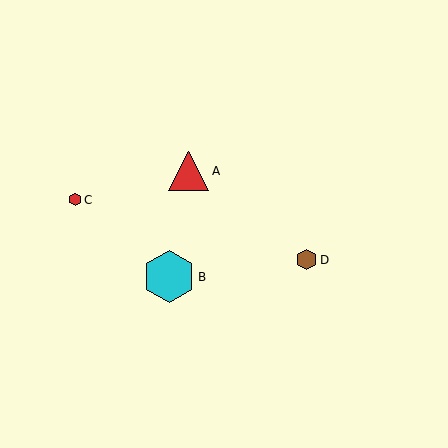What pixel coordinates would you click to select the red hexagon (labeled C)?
Click at (75, 200) to select the red hexagon C.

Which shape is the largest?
The cyan hexagon (labeled B) is the largest.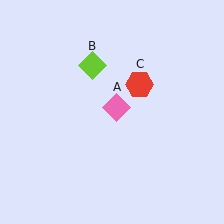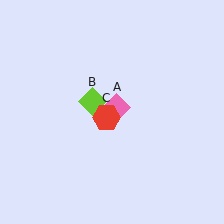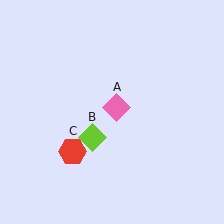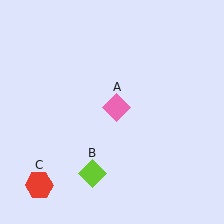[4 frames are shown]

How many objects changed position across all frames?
2 objects changed position: lime diamond (object B), red hexagon (object C).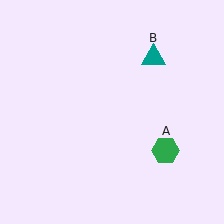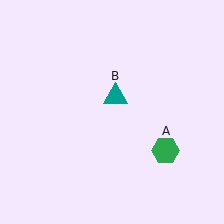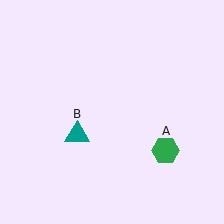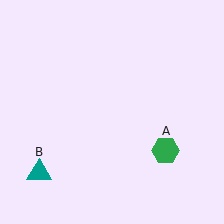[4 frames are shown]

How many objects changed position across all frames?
1 object changed position: teal triangle (object B).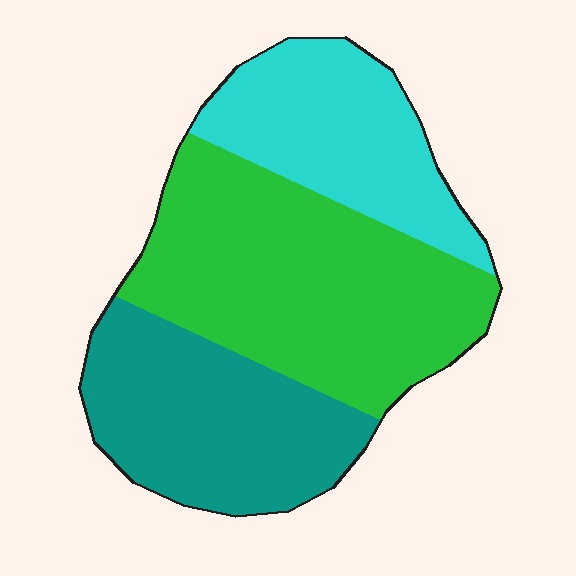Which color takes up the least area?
Cyan, at roughly 25%.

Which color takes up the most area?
Green, at roughly 45%.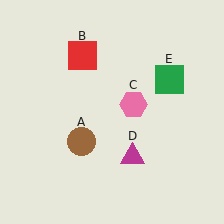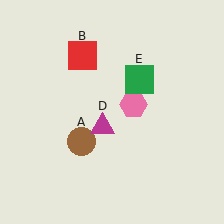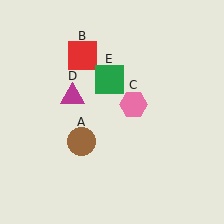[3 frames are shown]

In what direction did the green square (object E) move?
The green square (object E) moved left.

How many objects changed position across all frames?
2 objects changed position: magenta triangle (object D), green square (object E).